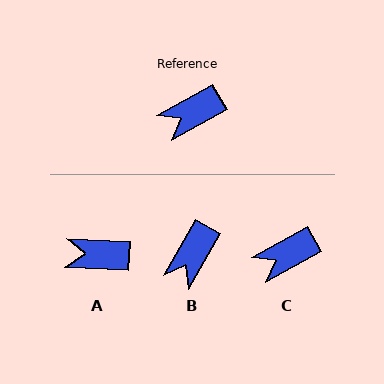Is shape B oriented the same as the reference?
No, it is off by about 30 degrees.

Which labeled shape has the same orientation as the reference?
C.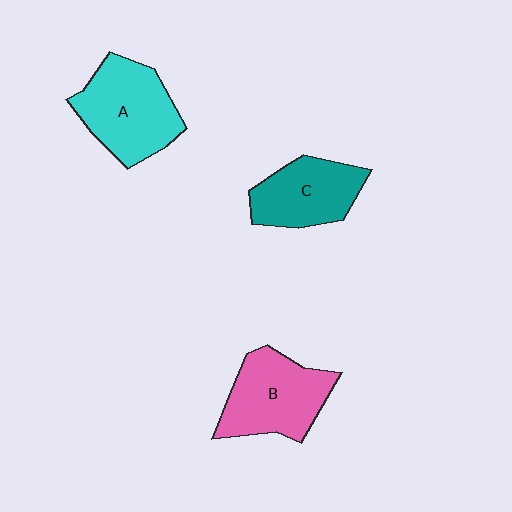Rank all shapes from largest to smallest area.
From largest to smallest: A (cyan), B (pink), C (teal).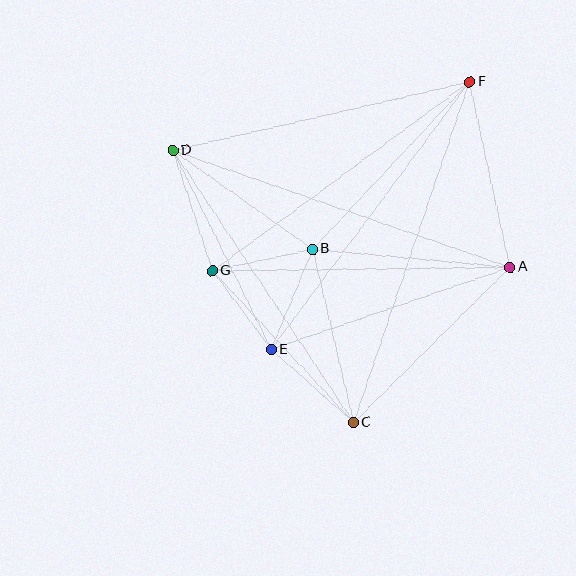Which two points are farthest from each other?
Points C and F are farthest from each other.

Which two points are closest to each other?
Points E and G are closest to each other.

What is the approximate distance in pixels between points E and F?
The distance between E and F is approximately 334 pixels.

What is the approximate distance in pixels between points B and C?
The distance between B and C is approximately 178 pixels.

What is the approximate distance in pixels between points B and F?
The distance between B and F is approximately 230 pixels.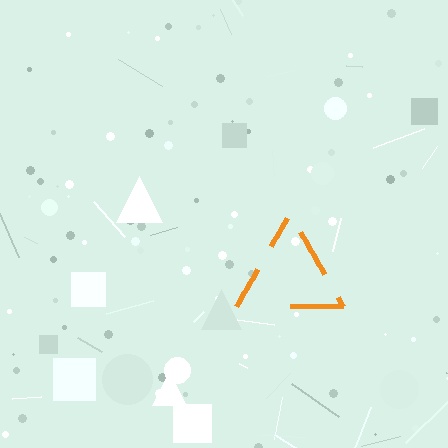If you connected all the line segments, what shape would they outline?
They would outline a triangle.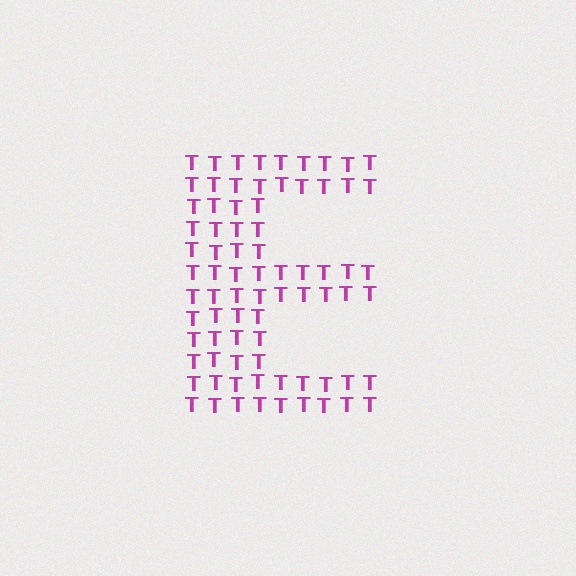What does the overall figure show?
The overall figure shows the letter E.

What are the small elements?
The small elements are letter T's.